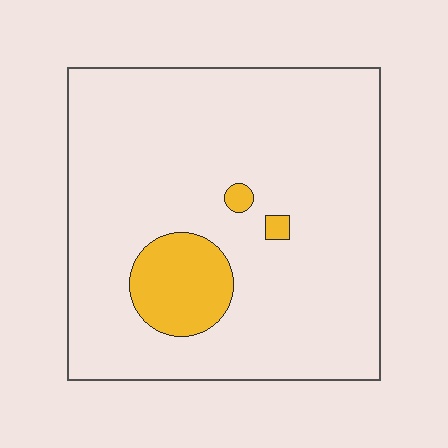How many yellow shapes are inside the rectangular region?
3.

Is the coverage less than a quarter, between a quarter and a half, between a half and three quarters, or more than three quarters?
Less than a quarter.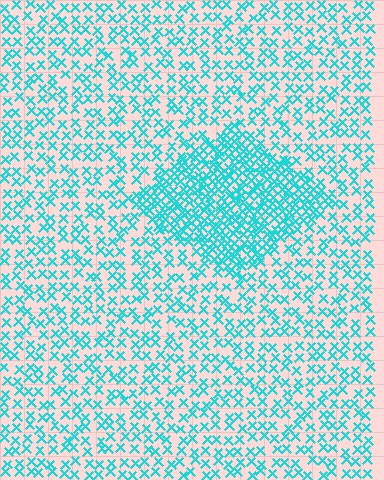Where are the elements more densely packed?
The elements are more densely packed inside the diamond boundary.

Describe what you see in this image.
The image contains small cyan elements arranged at two different densities. A diamond-shaped region is visible where the elements are more densely packed than the surrounding area.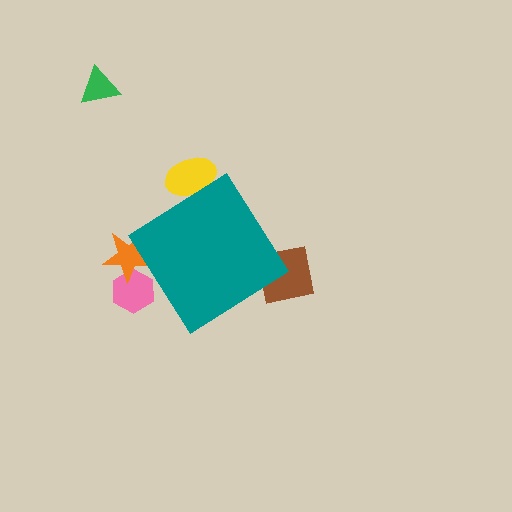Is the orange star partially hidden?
Yes, the orange star is partially hidden behind the teal diamond.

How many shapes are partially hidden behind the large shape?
4 shapes are partially hidden.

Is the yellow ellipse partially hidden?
Yes, the yellow ellipse is partially hidden behind the teal diamond.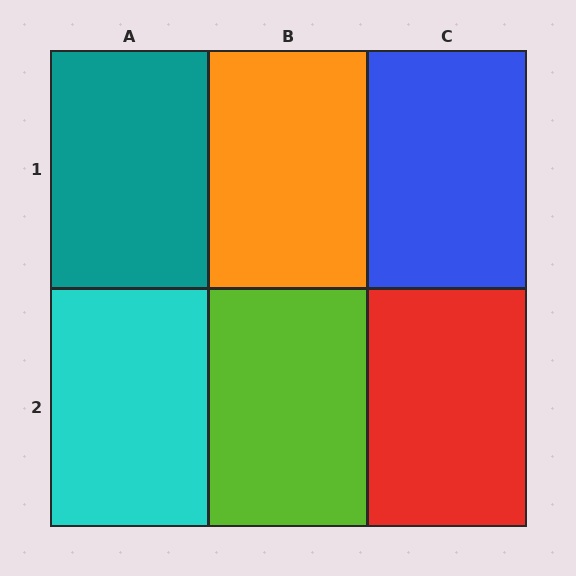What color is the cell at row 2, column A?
Cyan.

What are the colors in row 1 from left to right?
Teal, orange, blue.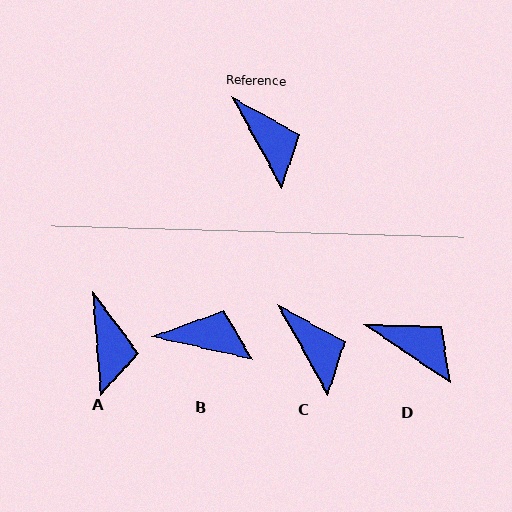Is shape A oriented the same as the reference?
No, it is off by about 24 degrees.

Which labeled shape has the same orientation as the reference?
C.